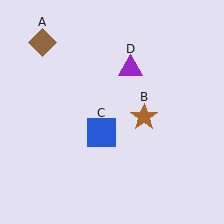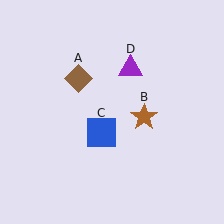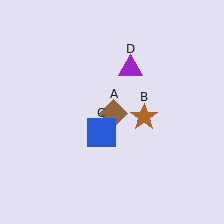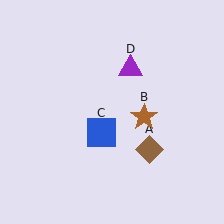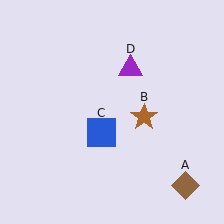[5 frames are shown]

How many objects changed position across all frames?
1 object changed position: brown diamond (object A).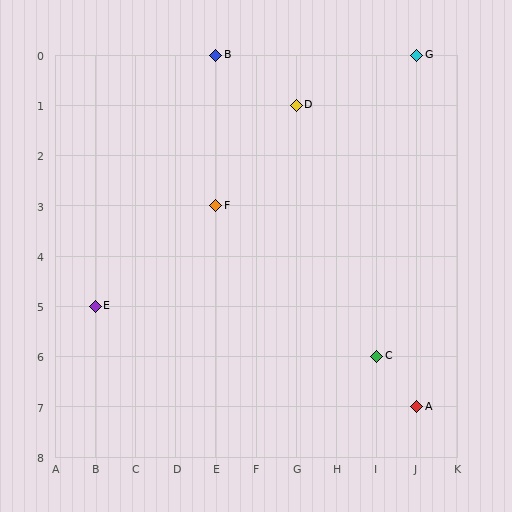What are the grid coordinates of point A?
Point A is at grid coordinates (J, 7).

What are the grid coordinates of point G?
Point G is at grid coordinates (J, 0).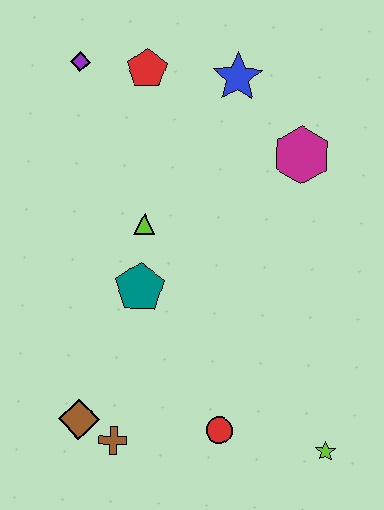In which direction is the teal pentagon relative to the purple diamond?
The teal pentagon is below the purple diamond.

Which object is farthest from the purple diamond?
The lime star is farthest from the purple diamond.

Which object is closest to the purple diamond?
The red pentagon is closest to the purple diamond.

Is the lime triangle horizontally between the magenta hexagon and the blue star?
No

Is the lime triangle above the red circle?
Yes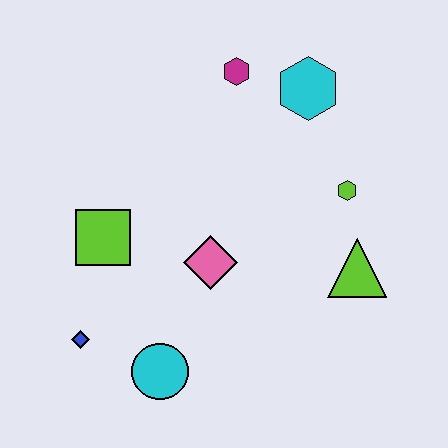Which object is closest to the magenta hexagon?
The cyan hexagon is closest to the magenta hexagon.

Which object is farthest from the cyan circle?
The cyan hexagon is farthest from the cyan circle.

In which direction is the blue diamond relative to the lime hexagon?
The blue diamond is to the left of the lime hexagon.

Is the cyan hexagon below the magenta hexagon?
Yes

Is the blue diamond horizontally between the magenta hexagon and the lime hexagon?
No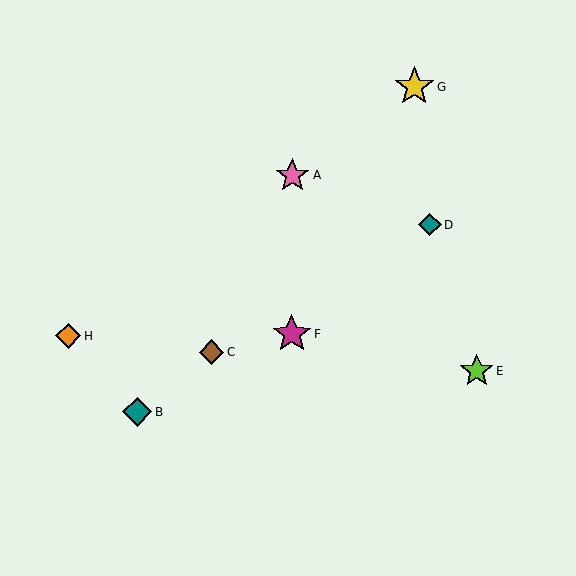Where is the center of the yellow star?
The center of the yellow star is at (414, 87).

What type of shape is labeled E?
Shape E is a lime star.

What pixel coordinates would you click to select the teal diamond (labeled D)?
Click at (430, 225) to select the teal diamond D.